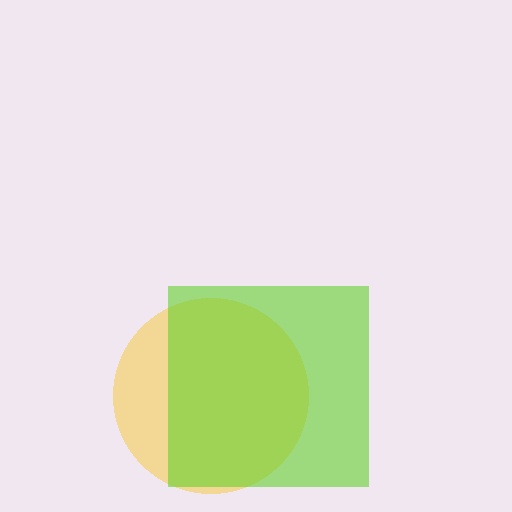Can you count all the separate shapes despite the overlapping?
Yes, there are 2 separate shapes.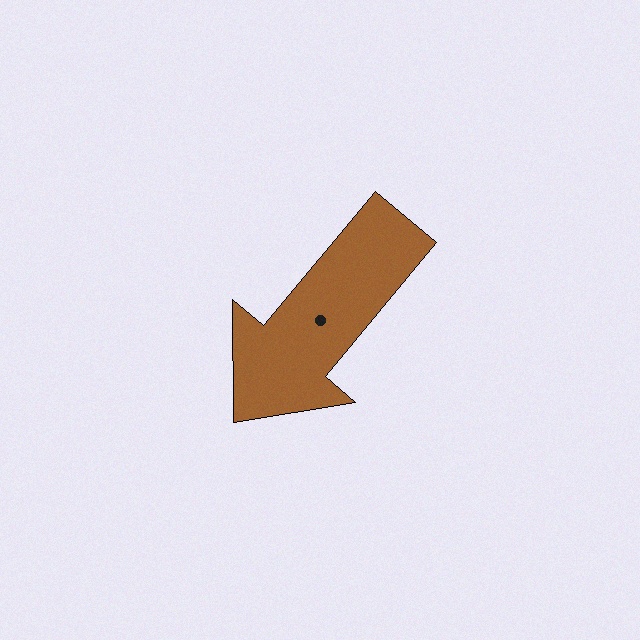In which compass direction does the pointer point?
Southwest.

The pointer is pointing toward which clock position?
Roughly 7 o'clock.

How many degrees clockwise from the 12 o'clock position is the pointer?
Approximately 220 degrees.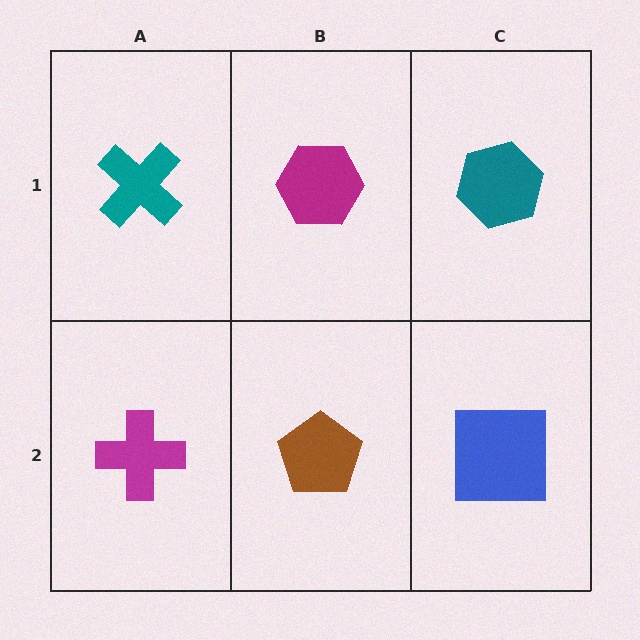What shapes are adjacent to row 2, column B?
A magenta hexagon (row 1, column B), a magenta cross (row 2, column A), a blue square (row 2, column C).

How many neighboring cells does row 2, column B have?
3.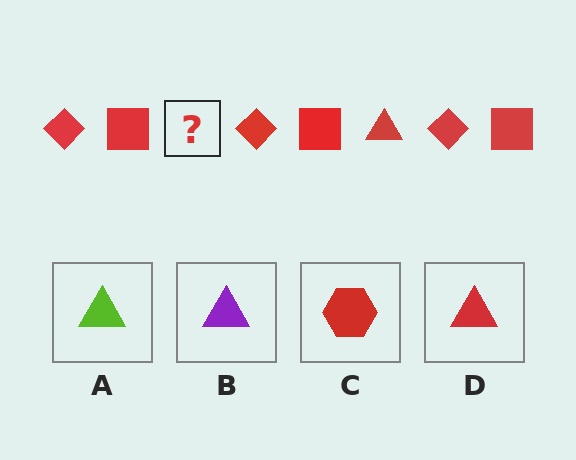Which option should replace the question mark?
Option D.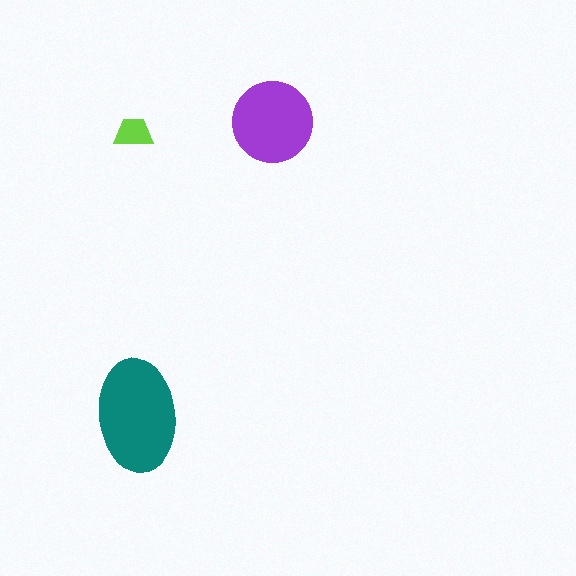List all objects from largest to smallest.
The teal ellipse, the purple circle, the lime trapezoid.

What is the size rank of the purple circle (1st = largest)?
2nd.